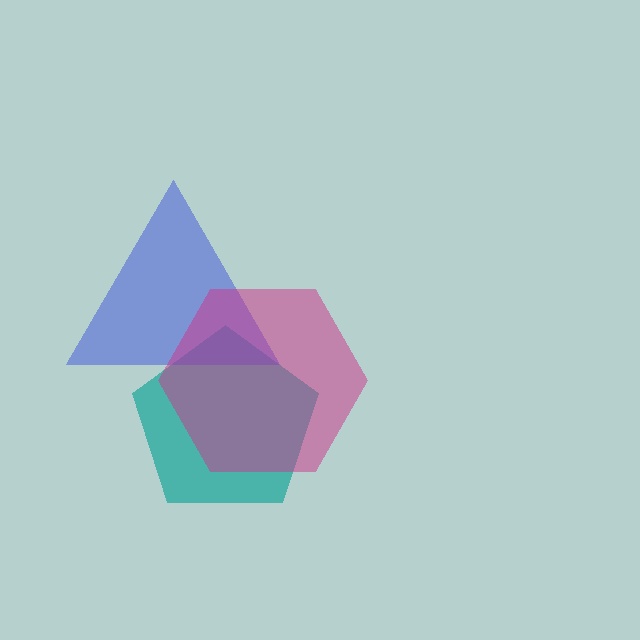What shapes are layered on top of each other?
The layered shapes are: a teal pentagon, a blue triangle, a magenta hexagon.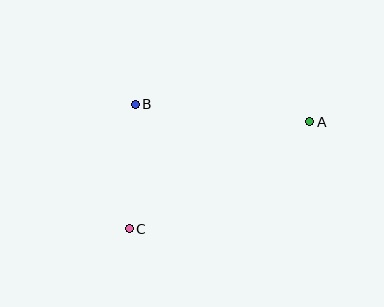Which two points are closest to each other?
Points B and C are closest to each other.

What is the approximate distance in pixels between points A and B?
The distance between A and B is approximately 176 pixels.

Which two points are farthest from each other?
Points A and C are farthest from each other.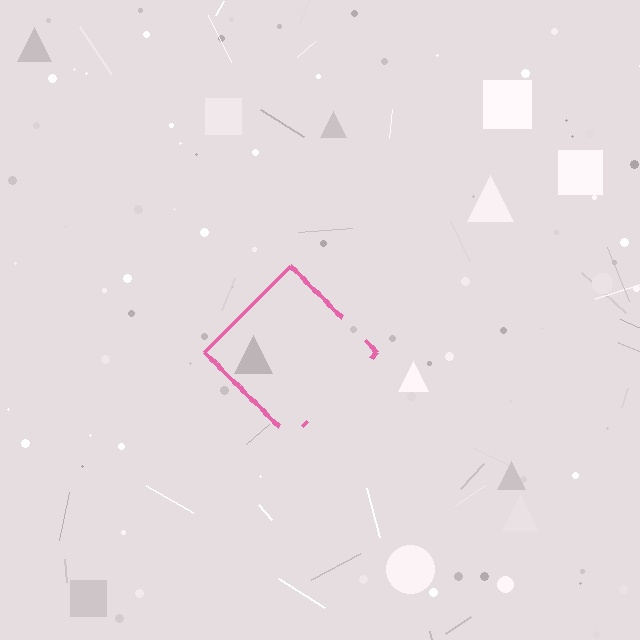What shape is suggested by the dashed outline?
The dashed outline suggests a diamond.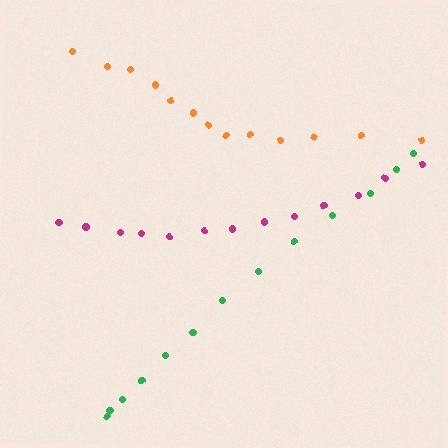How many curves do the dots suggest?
There are 3 distinct paths.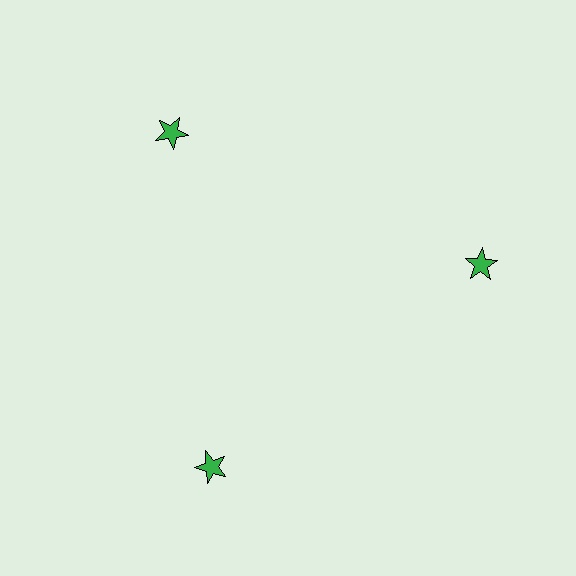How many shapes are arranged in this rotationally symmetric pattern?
There are 3 shapes, arranged in 3 groups of 1.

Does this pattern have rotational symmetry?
Yes, this pattern has 3-fold rotational symmetry. It looks the same after rotating 120 degrees around the center.